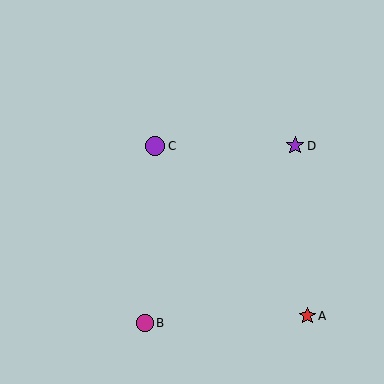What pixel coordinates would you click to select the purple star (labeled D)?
Click at (295, 146) to select the purple star D.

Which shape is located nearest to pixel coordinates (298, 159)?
The purple star (labeled D) at (295, 146) is nearest to that location.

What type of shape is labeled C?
Shape C is a purple circle.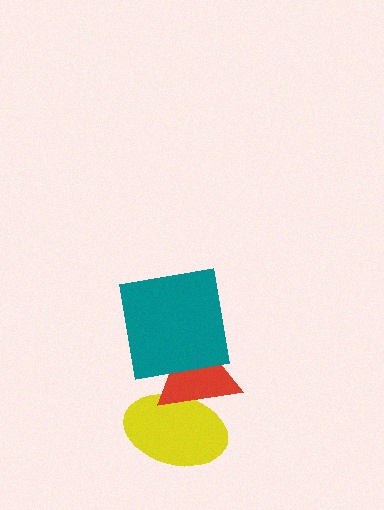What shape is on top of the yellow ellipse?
The red triangle is on top of the yellow ellipse.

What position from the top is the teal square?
The teal square is 1st from the top.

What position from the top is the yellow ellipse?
The yellow ellipse is 3rd from the top.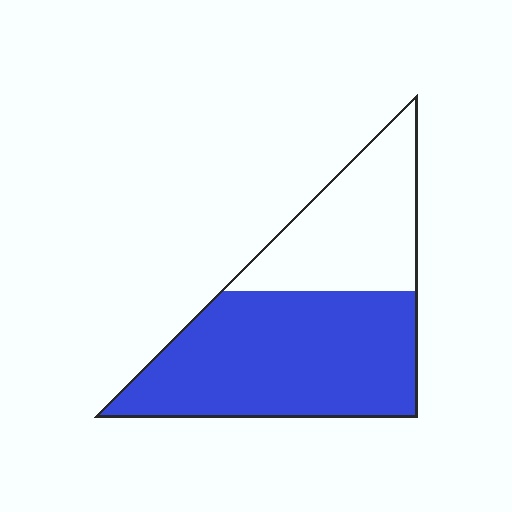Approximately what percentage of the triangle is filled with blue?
Approximately 65%.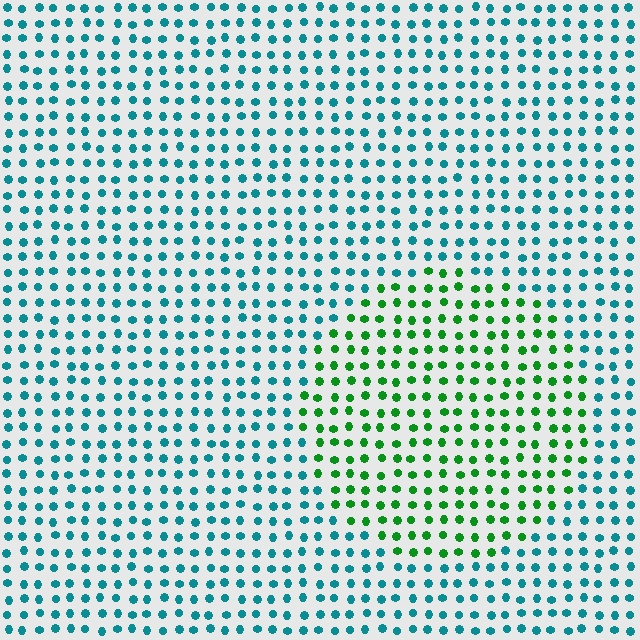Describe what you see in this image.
The image is filled with small teal elements in a uniform arrangement. A circle-shaped region is visible where the elements are tinted to a slightly different hue, forming a subtle color boundary.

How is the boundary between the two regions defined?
The boundary is defined purely by a slight shift in hue (about 55 degrees). Spacing, size, and orientation are identical on both sides.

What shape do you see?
I see a circle.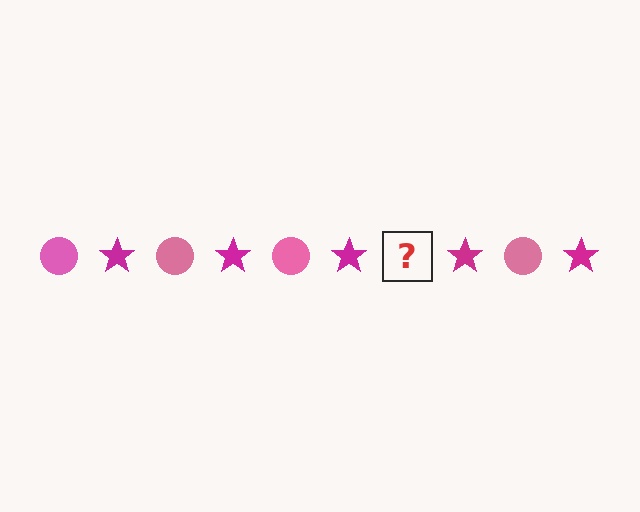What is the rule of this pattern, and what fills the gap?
The rule is that the pattern alternates between pink circle and magenta star. The gap should be filled with a pink circle.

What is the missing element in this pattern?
The missing element is a pink circle.